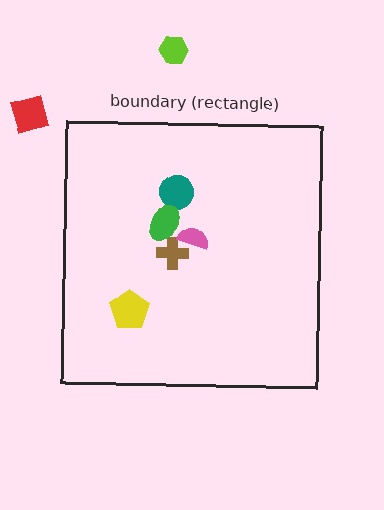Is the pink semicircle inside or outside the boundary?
Inside.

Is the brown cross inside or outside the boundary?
Inside.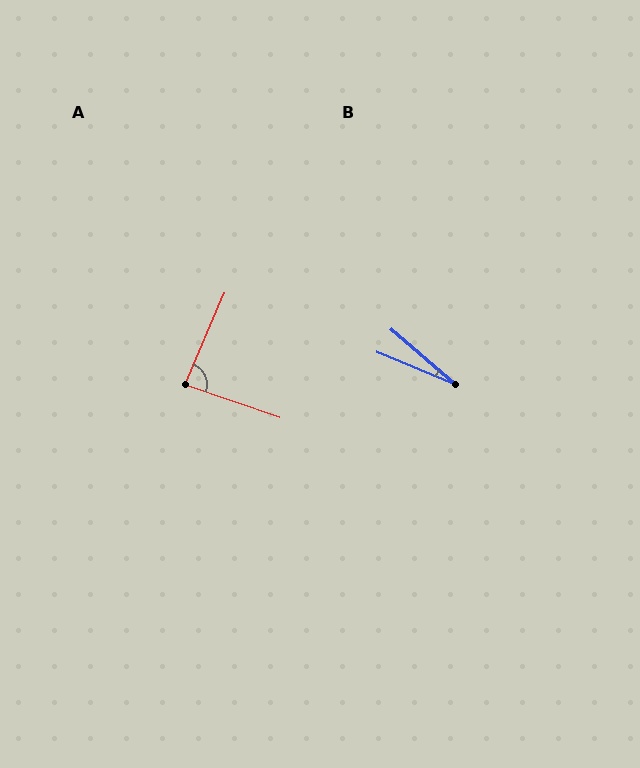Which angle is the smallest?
B, at approximately 18 degrees.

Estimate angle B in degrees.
Approximately 18 degrees.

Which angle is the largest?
A, at approximately 86 degrees.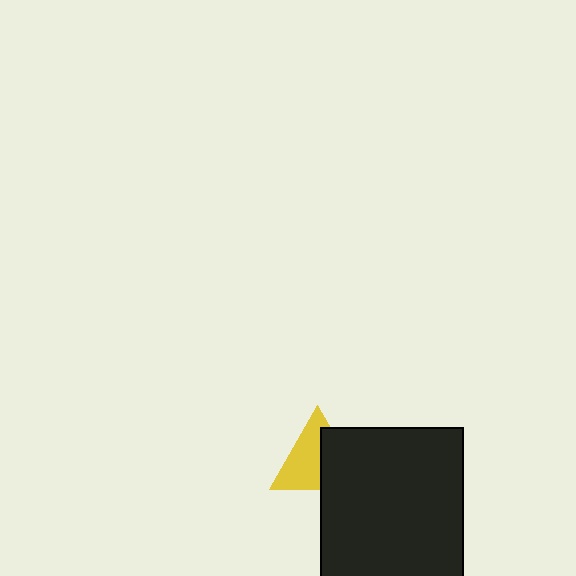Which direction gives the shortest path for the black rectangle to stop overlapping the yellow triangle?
Moving right gives the shortest separation.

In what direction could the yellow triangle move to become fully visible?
The yellow triangle could move left. That would shift it out from behind the black rectangle entirely.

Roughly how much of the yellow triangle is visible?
About half of it is visible (roughly 56%).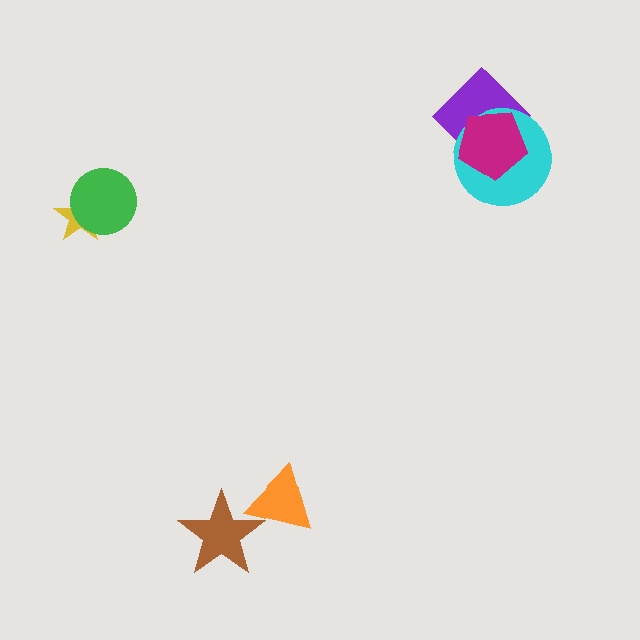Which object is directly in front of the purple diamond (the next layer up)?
The cyan circle is directly in front of the purple diamond.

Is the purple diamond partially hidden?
Yes, it is partially covered by another shape.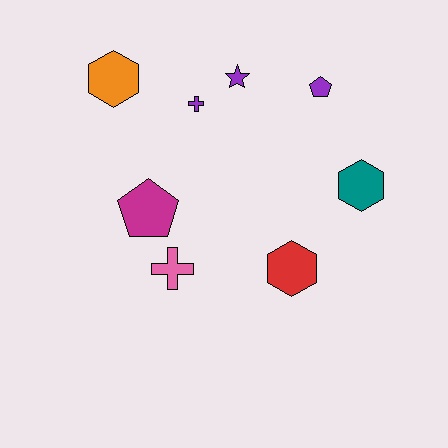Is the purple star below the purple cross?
No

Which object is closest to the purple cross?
The purple star is closest to the purple cross.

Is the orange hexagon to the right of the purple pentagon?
No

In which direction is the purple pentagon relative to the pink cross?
The purple pentagon is above the pink cross.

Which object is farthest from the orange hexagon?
The teal hexagon is farthest from the orange hexagon.